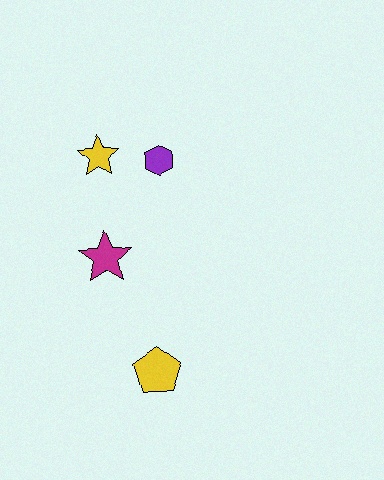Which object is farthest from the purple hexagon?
The yellow pentagon is farthest from the purple hexagon.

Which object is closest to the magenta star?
The yellow star is closest to the magenta star.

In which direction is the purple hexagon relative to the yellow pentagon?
The purple hexagon is above the yellow pentagon.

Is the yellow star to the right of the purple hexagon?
No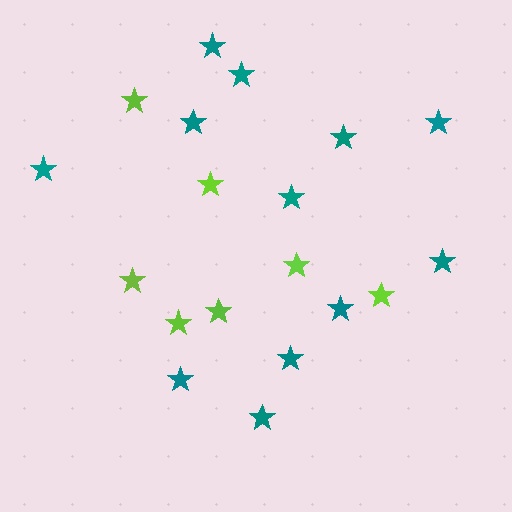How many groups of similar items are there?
There are 2 groups: one group of teal stars (12) and one group of lime stars (7).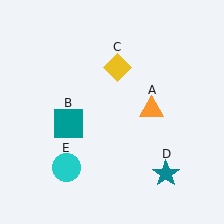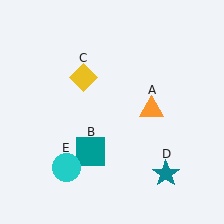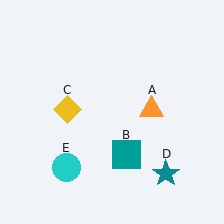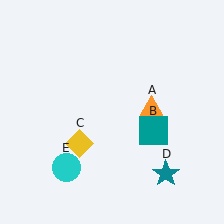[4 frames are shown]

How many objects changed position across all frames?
2 objects changed position: teal square (object B), yellow diamond (object C).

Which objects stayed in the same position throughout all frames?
Orange triangle (object A) and teal star (object D) and cyan circle (object E) remained stationary.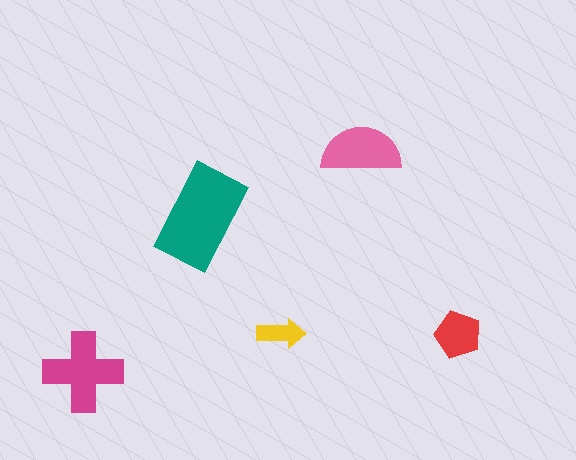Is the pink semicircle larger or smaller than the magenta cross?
Smaller.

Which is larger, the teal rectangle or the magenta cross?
The teal rectangle.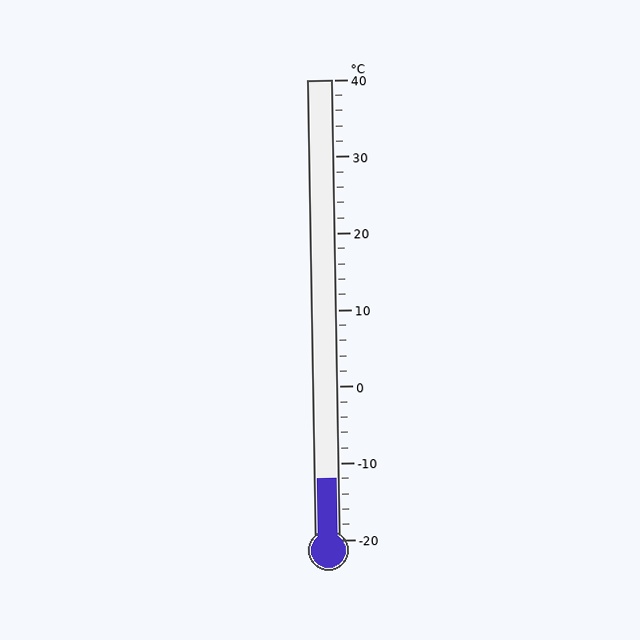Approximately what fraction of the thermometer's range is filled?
The thermometer is filled to approximately 15% of its range.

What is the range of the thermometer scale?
The thermometer scale ranges from -20°C to 40°C.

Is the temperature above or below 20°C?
The temperature is below 20°C.